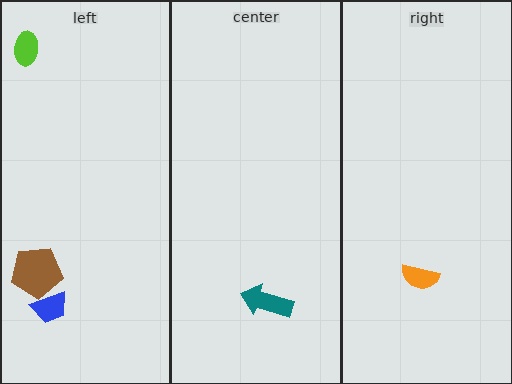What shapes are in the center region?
The teal arrow.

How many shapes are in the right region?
1.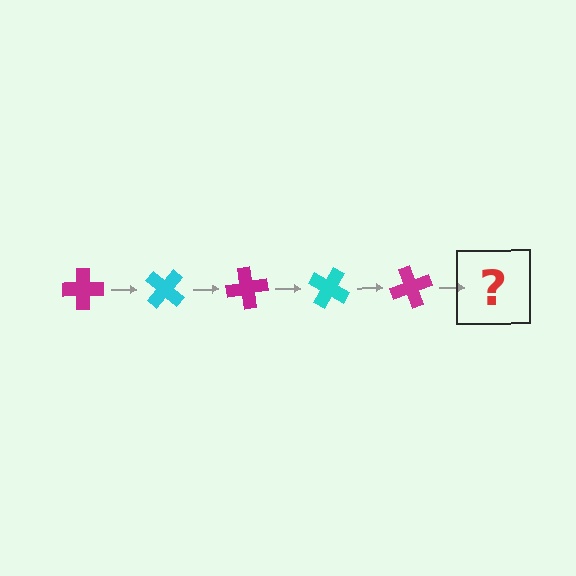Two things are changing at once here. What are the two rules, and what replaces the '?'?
The two rules are that it rotates 40 degrees each step and the color cycles through magenta and cyan. The '?' should be a cyan cross, rotated 200 degrees from the start.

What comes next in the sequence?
The next element should be a cyan cross, rotated 200 degrees from the start.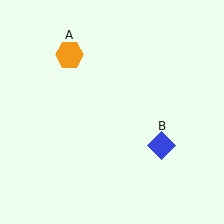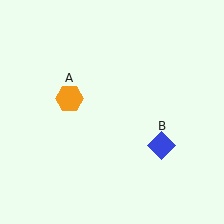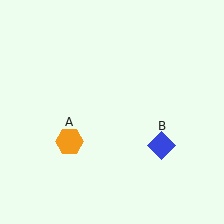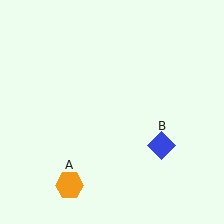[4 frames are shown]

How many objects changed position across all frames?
1 object changed position: orange hexagon (object A).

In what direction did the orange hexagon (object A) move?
The orange hexagon (object A) moved down.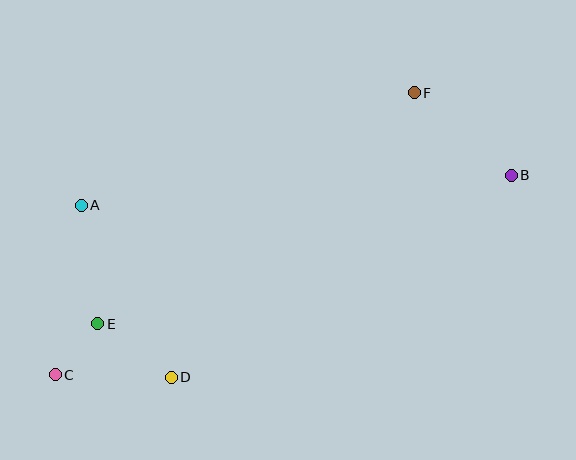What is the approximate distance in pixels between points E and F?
The distance between E and F is approximately 392 pixels.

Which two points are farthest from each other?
Points B and C are farthest from each other.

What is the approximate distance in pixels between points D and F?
The distance between D and F is approximately 374 pixels.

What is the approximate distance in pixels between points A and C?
The distance between A and C is approximately 171 pixels.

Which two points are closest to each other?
Points C and E are closest to each other.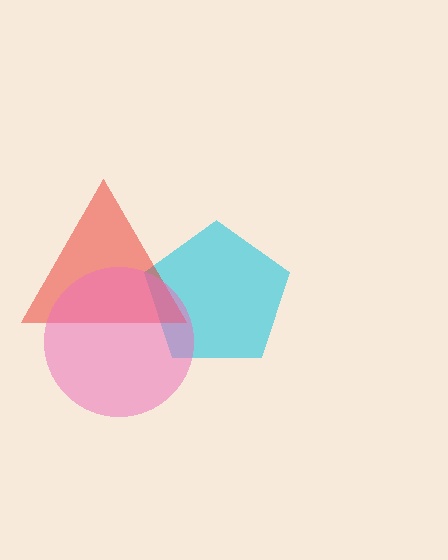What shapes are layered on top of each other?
The layered shapes are: a cyan pentagon, a red triangle, a pink circle.